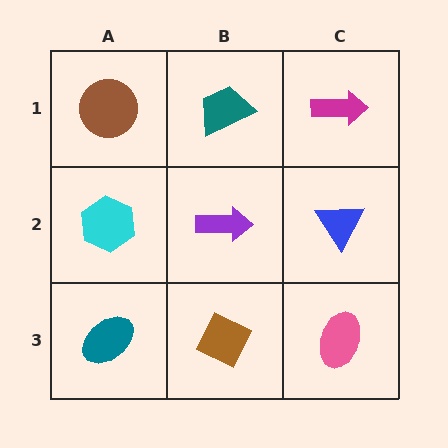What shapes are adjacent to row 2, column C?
A magenta arrow (row 1, column C), a pink ellipse (row 3, column C), a purple arrow (row 2, column B).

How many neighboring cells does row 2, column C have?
3.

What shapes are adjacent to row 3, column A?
A cyan hexagon (row 2, column A), a brown diamond (row 3, column B).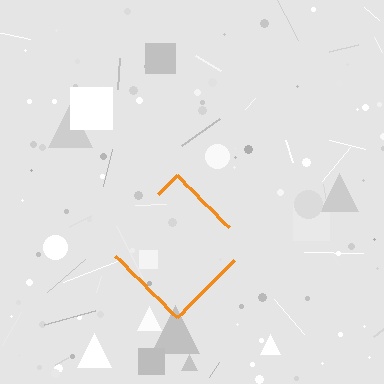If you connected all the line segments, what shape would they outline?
They would outline a diamond.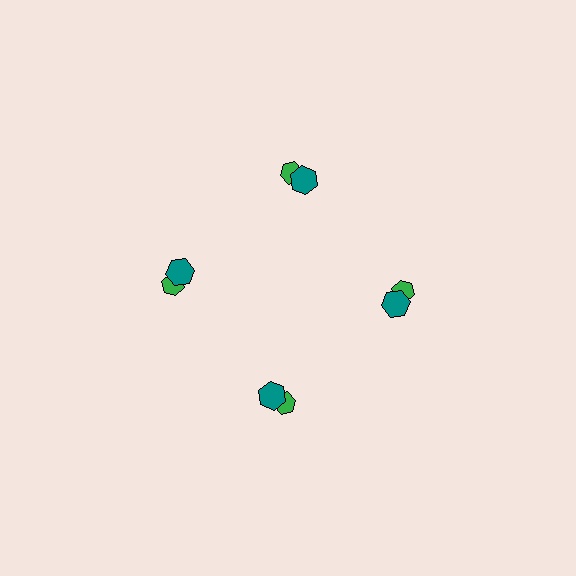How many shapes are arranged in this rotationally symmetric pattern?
There are 8 shapes, arranged in 4 groups of 2.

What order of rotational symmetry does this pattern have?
This pattern has 4-fold rotational symmetry.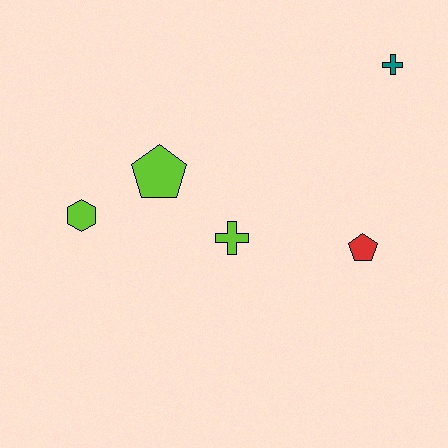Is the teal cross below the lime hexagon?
No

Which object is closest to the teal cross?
The red pentagon is closest to the teal cross.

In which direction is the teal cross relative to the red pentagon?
The teal cross is above the red pentagon.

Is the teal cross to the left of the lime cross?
No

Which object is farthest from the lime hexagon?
The teal cross is farthest from the lime hexagon.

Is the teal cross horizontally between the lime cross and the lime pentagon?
No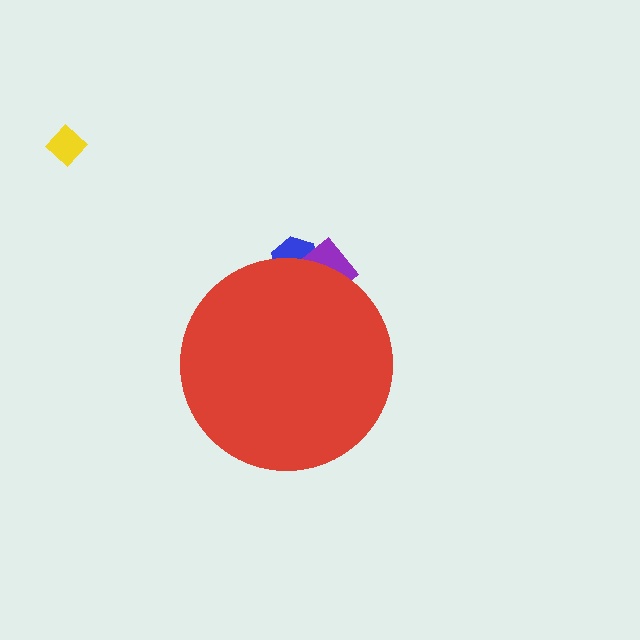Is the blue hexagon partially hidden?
Yes, the blue hexagon is partially hidden behind the red circle.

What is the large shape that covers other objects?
A red circle.